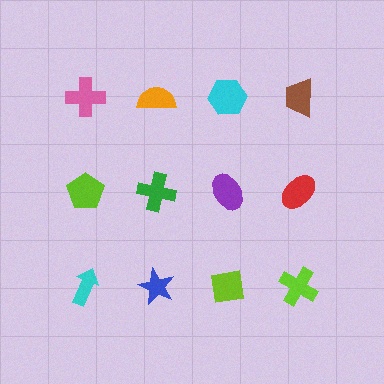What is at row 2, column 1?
A lime pentagon.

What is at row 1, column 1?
A pink cross.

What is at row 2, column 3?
A purple ellipse.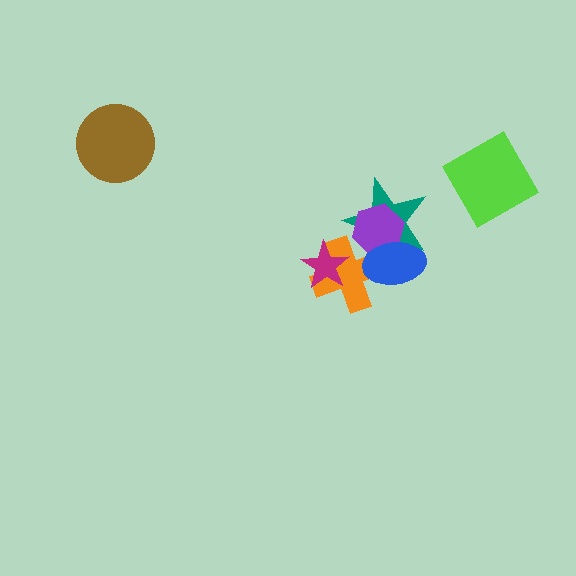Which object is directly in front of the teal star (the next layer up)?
The purple hexagon is directly in front of the teal star.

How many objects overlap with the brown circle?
0 objects overlap with the brown circle.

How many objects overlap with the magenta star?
1 object overlaps with the magenta star.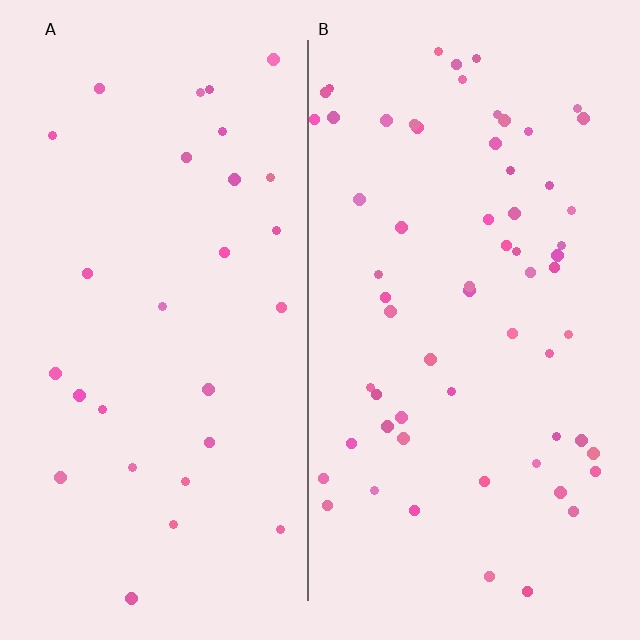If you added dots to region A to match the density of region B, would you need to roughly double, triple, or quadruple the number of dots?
Approximately double.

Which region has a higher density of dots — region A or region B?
B (the right).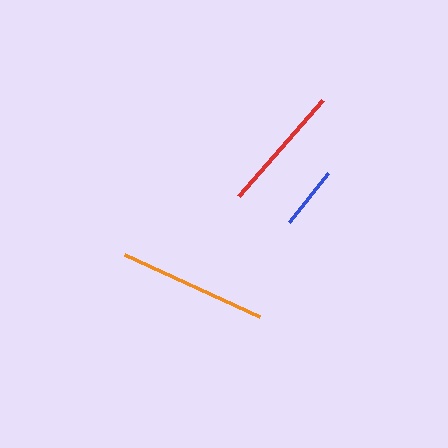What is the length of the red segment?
The red segment is approximately 127 pixels long.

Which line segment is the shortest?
The blue line is the shortest at approximately 63 pixels.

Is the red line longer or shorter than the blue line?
The red line is longer than the blue line.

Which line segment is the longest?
The orange line is the longest at approximately 149 pixels.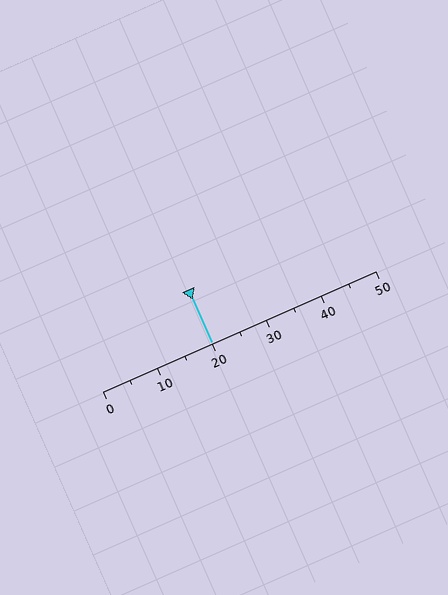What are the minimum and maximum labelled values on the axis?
The axis runs from 0 to 50.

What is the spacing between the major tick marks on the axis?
The major ticks are spaced 10 apart.